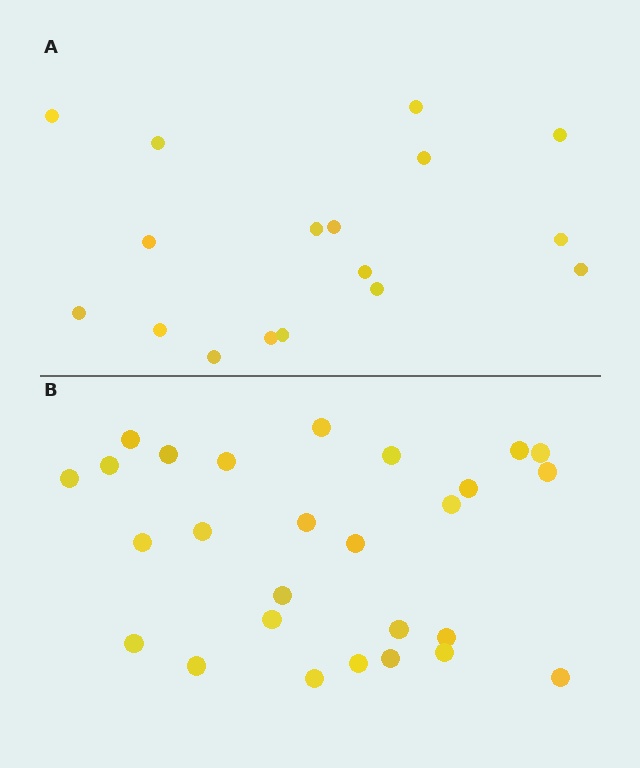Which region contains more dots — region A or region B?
Region B (the bottom region) has more dots.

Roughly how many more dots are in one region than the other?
Region B has roughly 10 or so more dots than region A.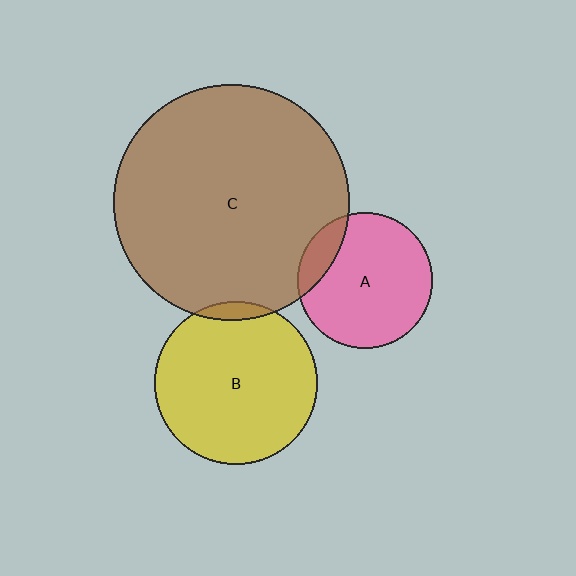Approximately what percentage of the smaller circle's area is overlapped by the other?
Approximately 5%.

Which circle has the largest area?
Circle C (brown).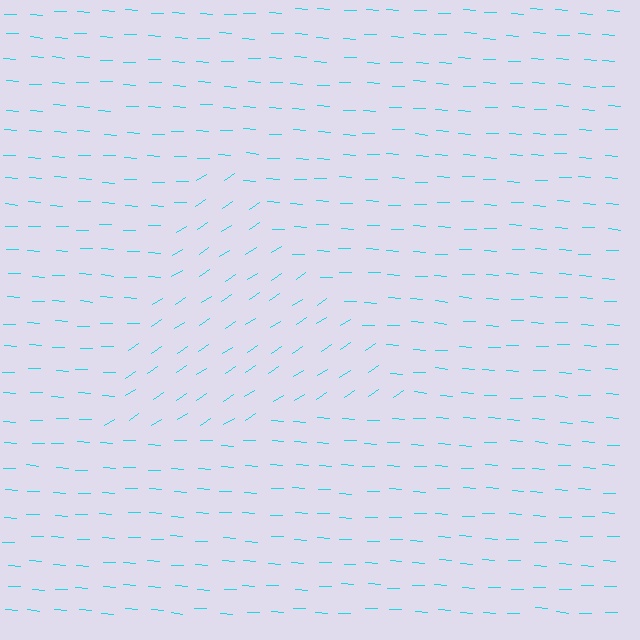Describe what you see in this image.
The image is filled with small cyan line segments. A triangle region in the image has lines oriented differently from the surrounding lines, creating a visible texture boundary.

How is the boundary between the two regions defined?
The boundary is defined purely by a change in line orientation (approximately 36 degrees difference). All lines are the same color and thickness.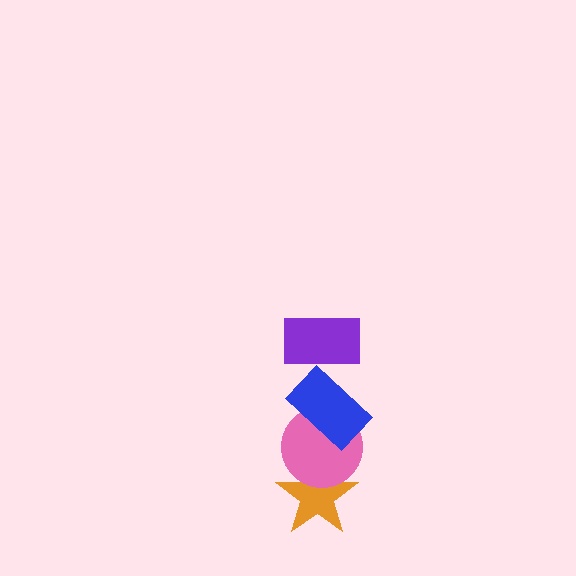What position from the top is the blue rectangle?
The blue rectangle is 2nd from the top.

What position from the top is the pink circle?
The pink circle is 3rd from the top.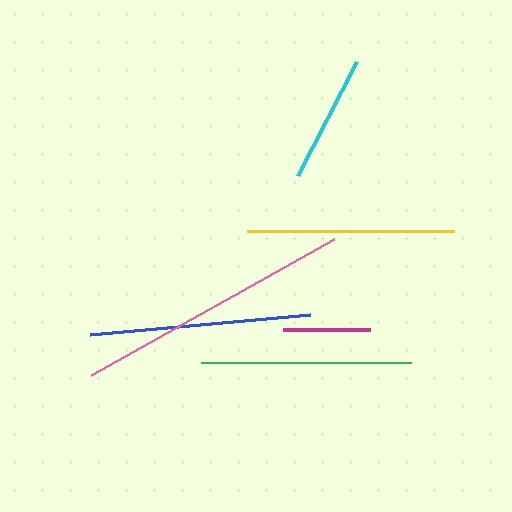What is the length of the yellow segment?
The yellow segment is approximately 207 pixels long.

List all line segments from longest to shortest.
From longest to shortest: pink, blue, green, yellow, cyan, magenta.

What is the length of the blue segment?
The blue segment is approximately 222 pixels long.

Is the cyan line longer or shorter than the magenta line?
The cyan line is longer than the magenta line.